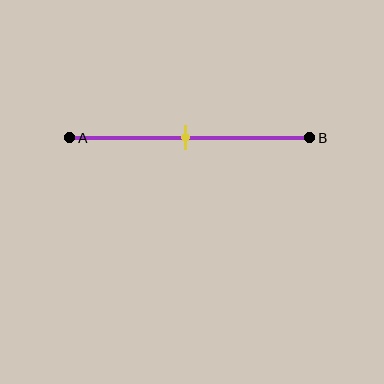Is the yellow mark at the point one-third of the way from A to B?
No, the mark is at about 50% from A, not at the 33% one-third point.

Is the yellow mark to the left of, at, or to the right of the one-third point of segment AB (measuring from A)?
The yellow mark is to the right of the one-third point of segment AB.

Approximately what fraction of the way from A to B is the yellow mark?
The yellow mark is approximately 50% of the way from A to B.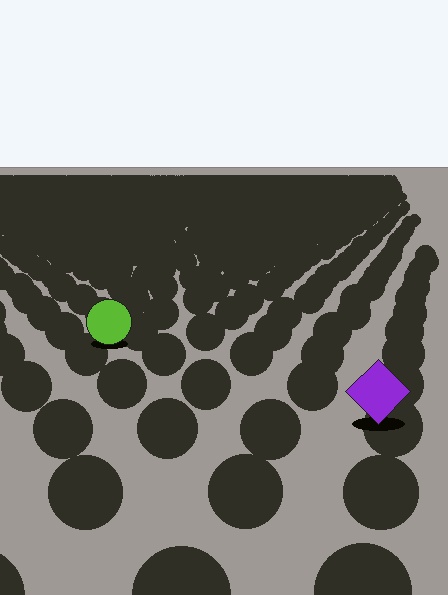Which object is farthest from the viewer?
The lime circle is farthest from the viewer. It appears smaller and the ground texture around it is denser.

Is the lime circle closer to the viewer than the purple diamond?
No. The purple diamond is closer — you can tell from the texture gradient: the ground texture is coarser near it.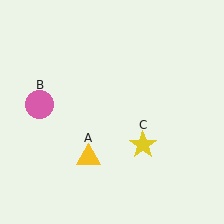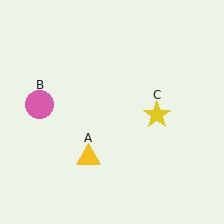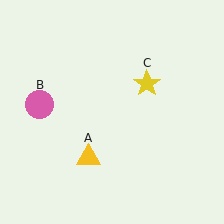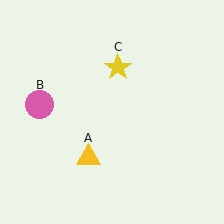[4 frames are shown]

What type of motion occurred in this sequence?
The yellow star (object C) rotated counterclockwise around the center of the scene.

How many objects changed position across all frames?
1 object changed position: yellow star (object C).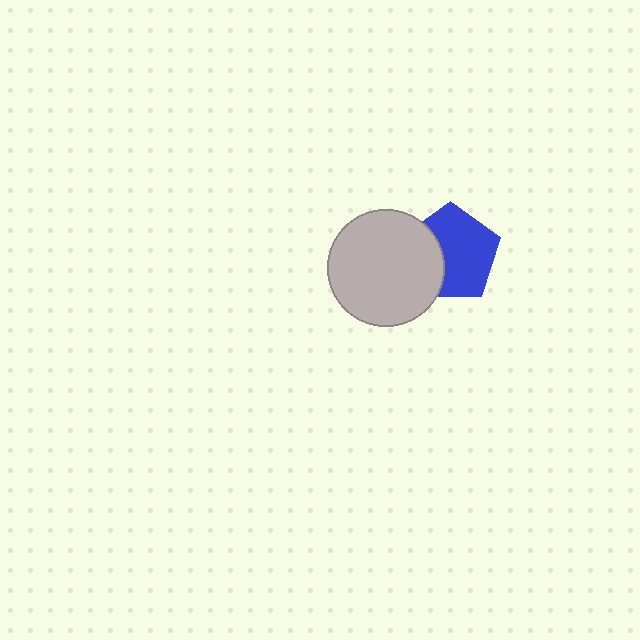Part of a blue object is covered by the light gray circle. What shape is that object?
It is a pentagon.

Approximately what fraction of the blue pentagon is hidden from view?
Roughly 34% of the blue pentagon is hidden behind the light gray circle.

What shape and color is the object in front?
The object in front is a light gray circle.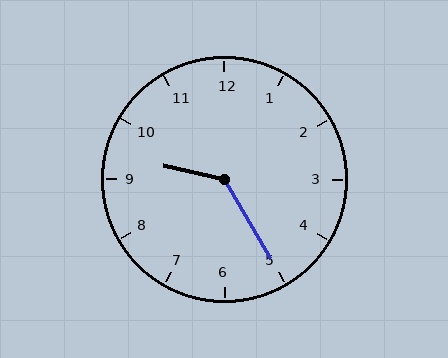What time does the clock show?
9:25.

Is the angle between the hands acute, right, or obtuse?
It is obtuse.